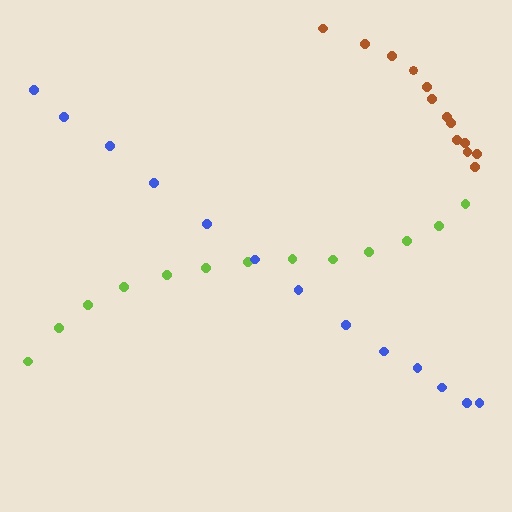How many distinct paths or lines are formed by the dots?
There are 3 distinct paths.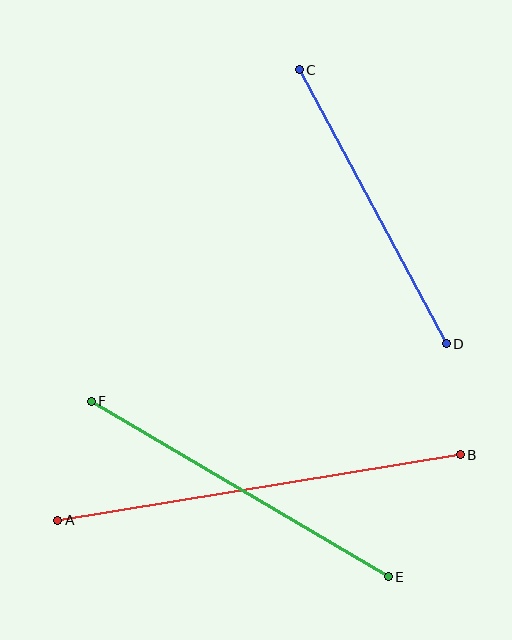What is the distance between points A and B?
The distance is approximately 408 pixels.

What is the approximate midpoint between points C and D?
The midpoint is at approximately (373, 207) pixels.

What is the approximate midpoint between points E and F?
The midpoint is at approximately (240, 489) pixels.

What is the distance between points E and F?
The distance is approximately 345 pixels.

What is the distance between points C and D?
The distance is approximately 311 pixels.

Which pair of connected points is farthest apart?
Points A and B are farthest apart.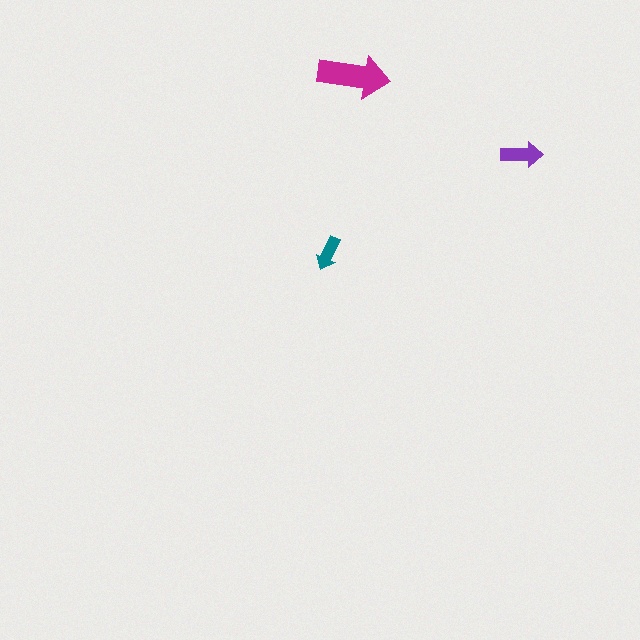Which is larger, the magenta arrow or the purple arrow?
The magenta one.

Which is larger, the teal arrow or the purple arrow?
The purple one.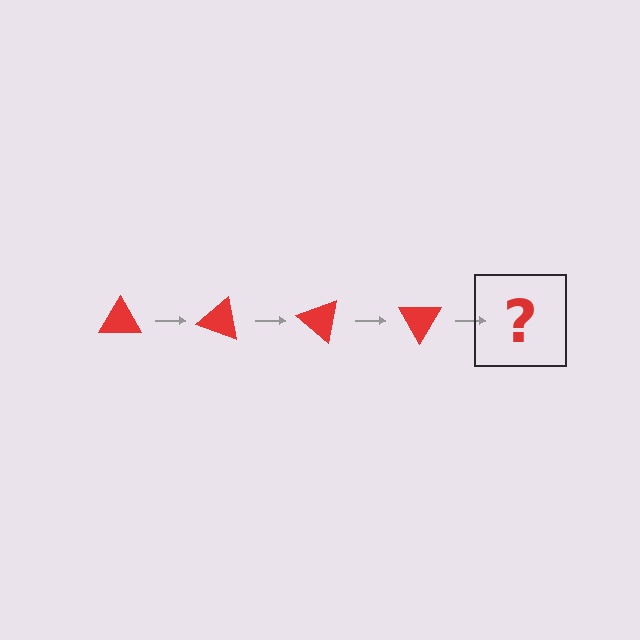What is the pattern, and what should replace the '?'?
The pattern is that the triangle rotates 20 degrees each step. The '?' should be a red triangle rotated 80 degrees.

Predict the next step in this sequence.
The next step is a red triangle rotated 80 degrees.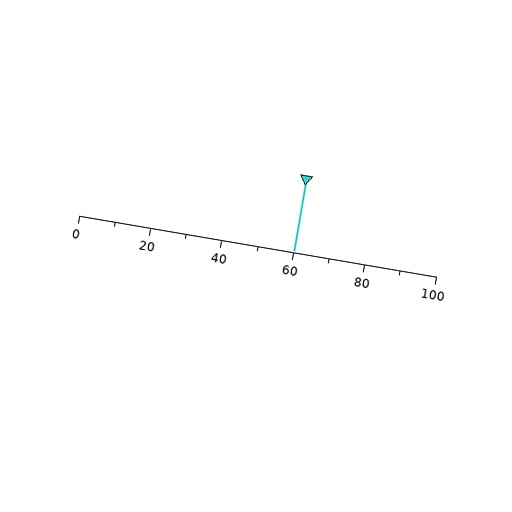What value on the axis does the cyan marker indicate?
The marker indicates approximately 60.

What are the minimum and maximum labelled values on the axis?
The axis runs from 0 to 100.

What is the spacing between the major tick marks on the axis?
The major ticks are spaced 20 apart.